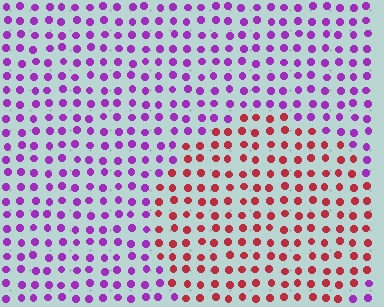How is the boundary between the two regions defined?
The boundary is defined purely by a slight shift in hue (about 63 degrees). Spacing, size, and orientation are identical on both sides.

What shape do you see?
I see a circle.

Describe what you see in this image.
The image is filled with small purple elements in a uniform arrangement. A circle-shaped region is visible where the elements are tinted to a slightly different hue, forming a subtle color boundary.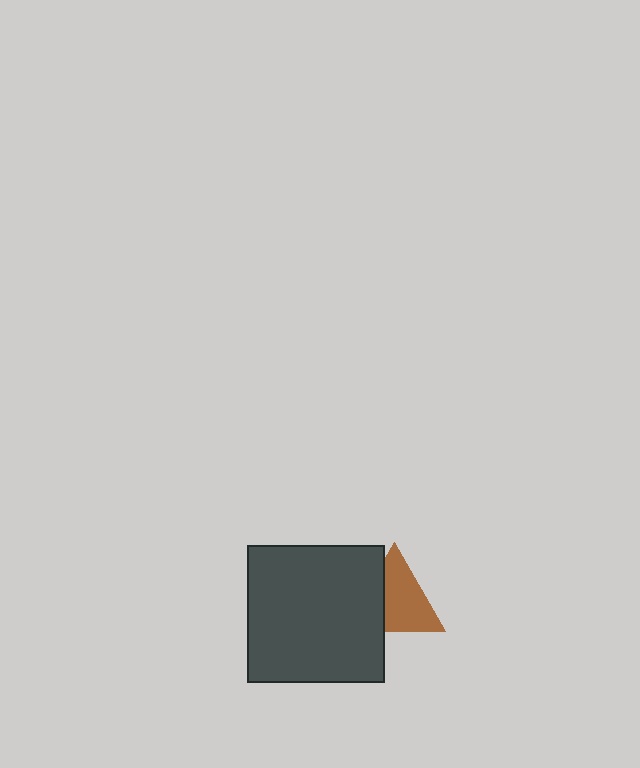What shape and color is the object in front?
The object in front is a dark gray square.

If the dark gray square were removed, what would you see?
You would see the complete brown triangle.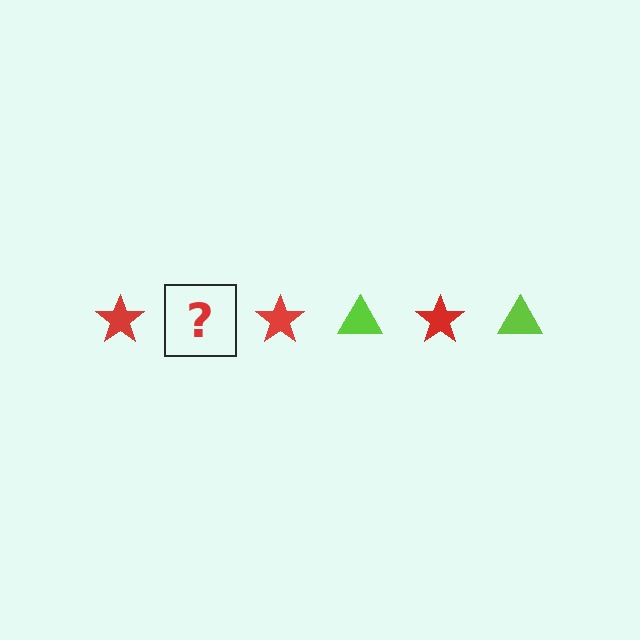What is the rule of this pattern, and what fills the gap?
The rule is that the pattern alternates between red star and lime triangle. The gap should be filled with a lime triangle.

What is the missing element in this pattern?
The missing element is a lime triangle.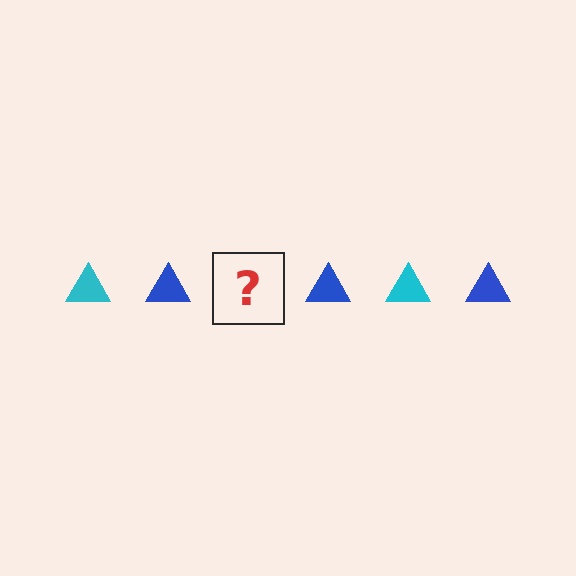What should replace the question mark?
The question mark should be replaced with a cyan triangle.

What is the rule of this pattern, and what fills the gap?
The rule is that the pattern cycles through cyan, blue triangles. The gap should be filled with a cyan triangle.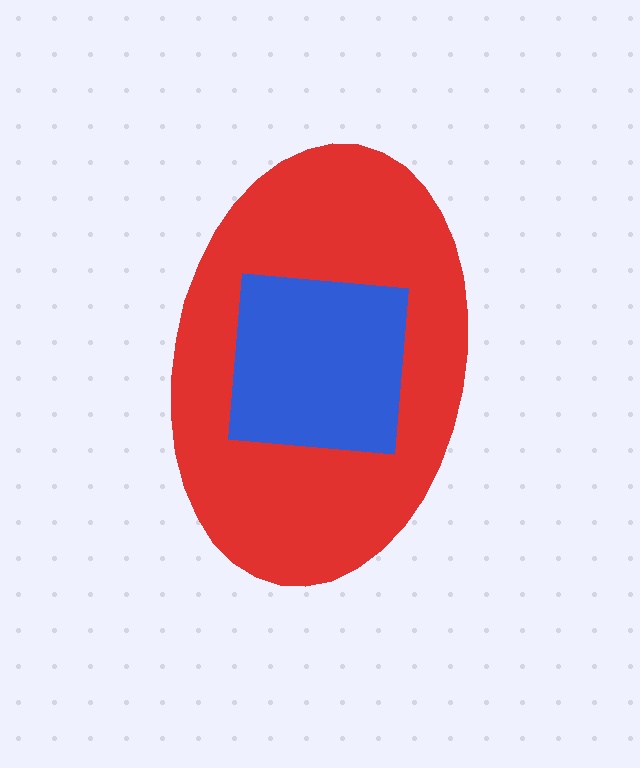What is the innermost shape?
The blue square.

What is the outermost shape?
The red ellipse.